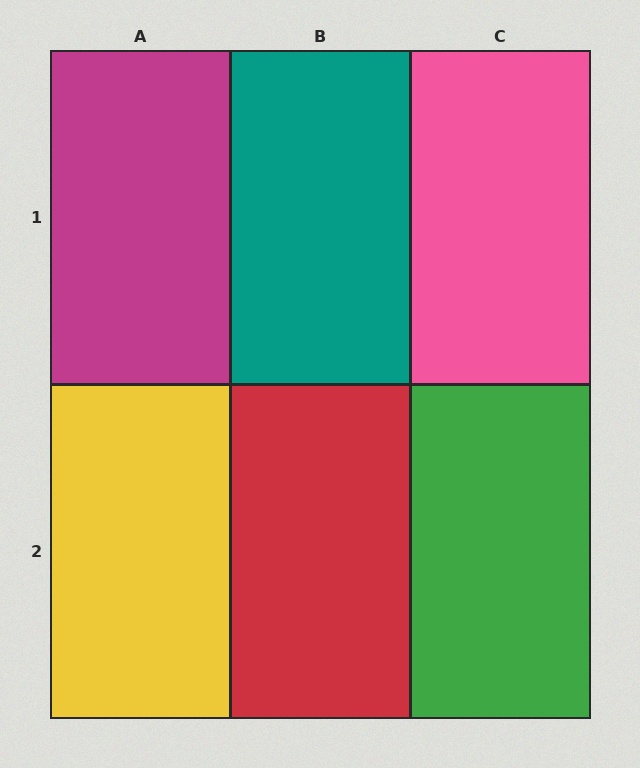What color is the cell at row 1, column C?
Pink.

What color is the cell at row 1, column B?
Teal.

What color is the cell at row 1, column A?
Magenta.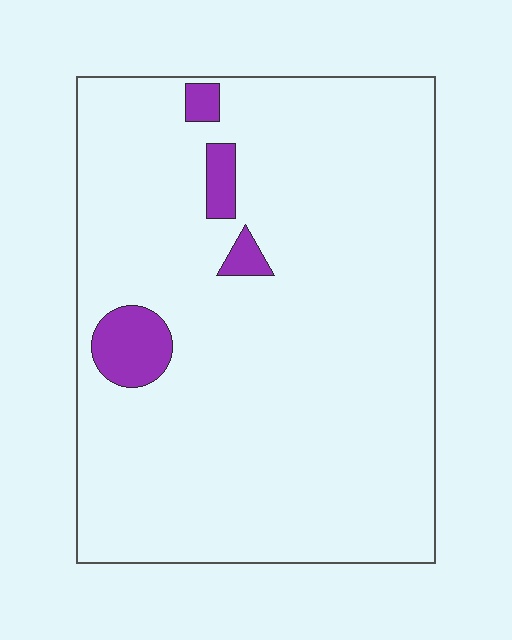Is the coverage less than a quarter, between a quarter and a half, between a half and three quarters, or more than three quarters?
Less than a quarter.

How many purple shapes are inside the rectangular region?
4.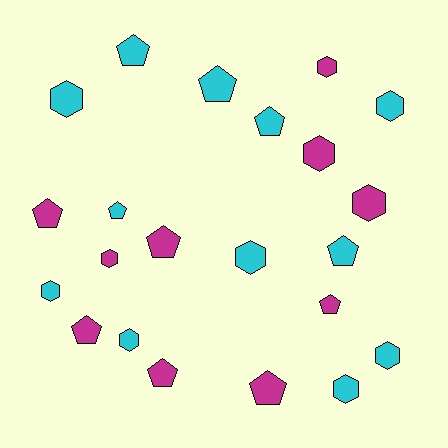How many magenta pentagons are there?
There are 6 magenta pentagons.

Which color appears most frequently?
Cyan, with 12 objects.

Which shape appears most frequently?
Hexagon, with 11 objects.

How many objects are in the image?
There are 22 objects.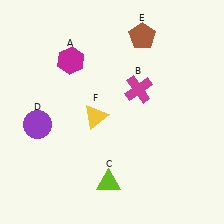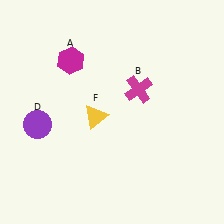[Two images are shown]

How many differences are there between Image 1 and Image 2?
There are 2 differences between the two images.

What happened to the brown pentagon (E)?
The brown pentagon (E) was removed in Image 2. It was in the top-right area of Image 1.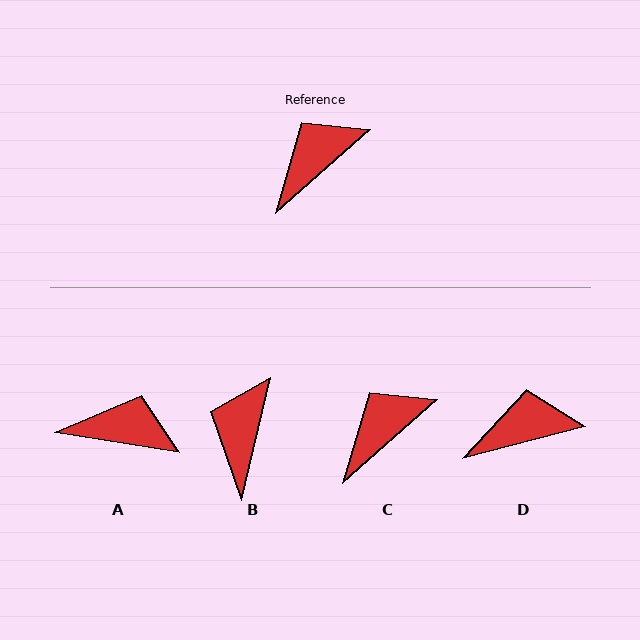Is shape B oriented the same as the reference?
No, it is off by about 36 degrees.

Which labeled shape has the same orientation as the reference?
C.